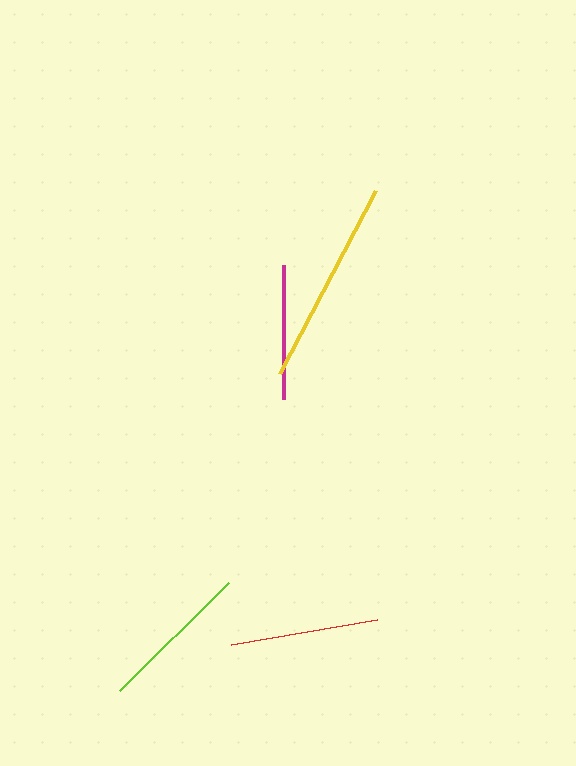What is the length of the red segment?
The red segment is approximately 148 pixels long.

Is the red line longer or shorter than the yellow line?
The yellow line is longer than the red line.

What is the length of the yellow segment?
The yellow segment is approximately 206 pixels long.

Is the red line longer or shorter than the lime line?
The lime line is longer than the red line.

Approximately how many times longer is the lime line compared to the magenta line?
The lime line is approximately 1.1 times the length of the magenta line.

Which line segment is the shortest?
The magenta line is the shortest at approximately 134 pixels.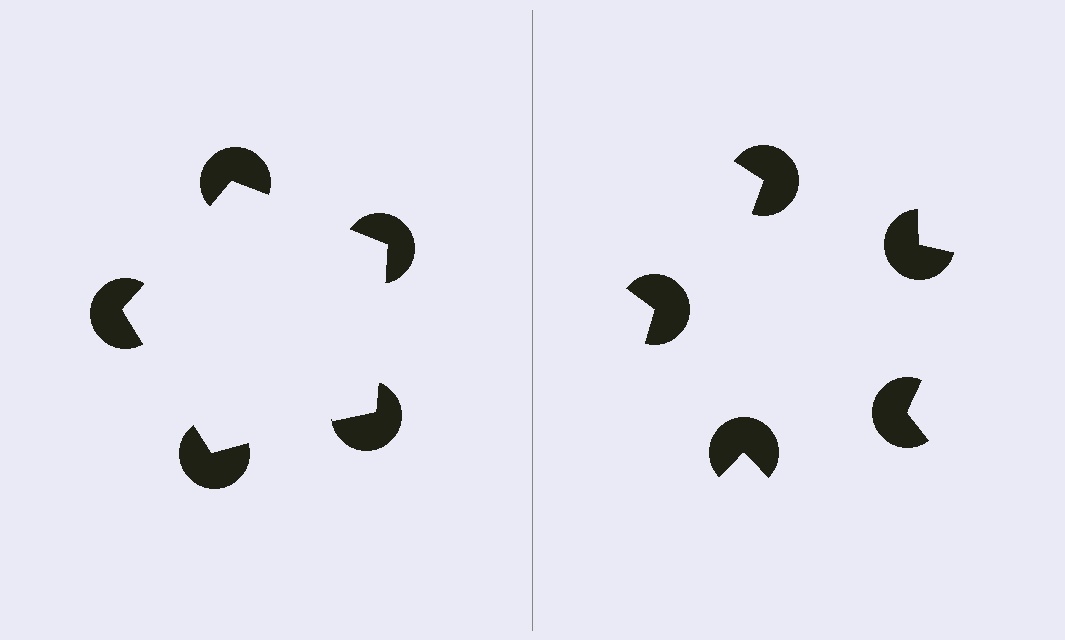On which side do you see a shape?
An illusory pentagon appears on the left side. On the right side the wedge cuts are rotated, so no coherent shape forms.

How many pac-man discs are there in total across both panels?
10 — 5 on each side.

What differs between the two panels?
The pac-man discs are positioned identically on both sides; only the wedge orientations differ. On the left they align to a pentagon; on the right they are misaligned.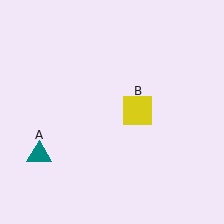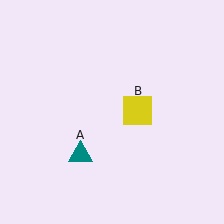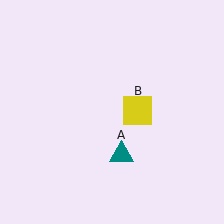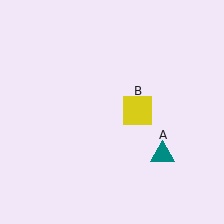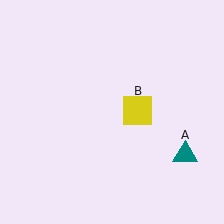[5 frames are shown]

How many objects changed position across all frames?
1 object changed position: teal triangle (object A).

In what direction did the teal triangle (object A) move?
The teal triangle (object A) moved right.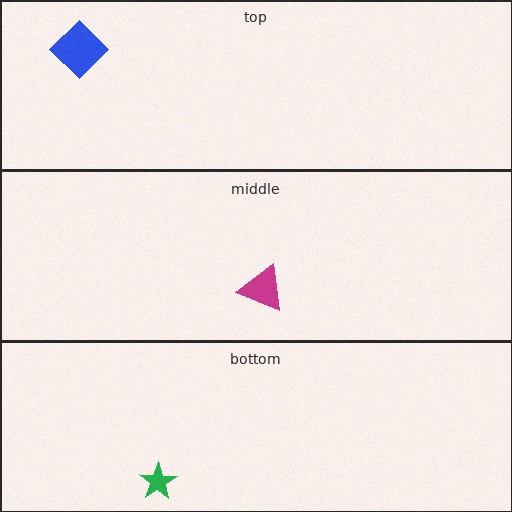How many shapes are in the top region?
1.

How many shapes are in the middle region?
1.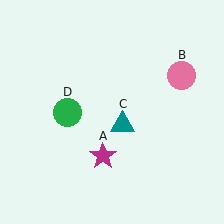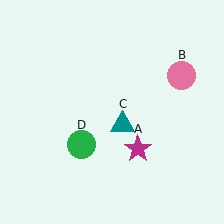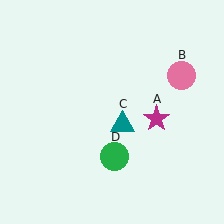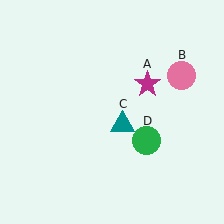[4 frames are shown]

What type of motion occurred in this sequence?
The magenta star (object A), green circle (object D) rotated counterclockwise around the center of the scene.